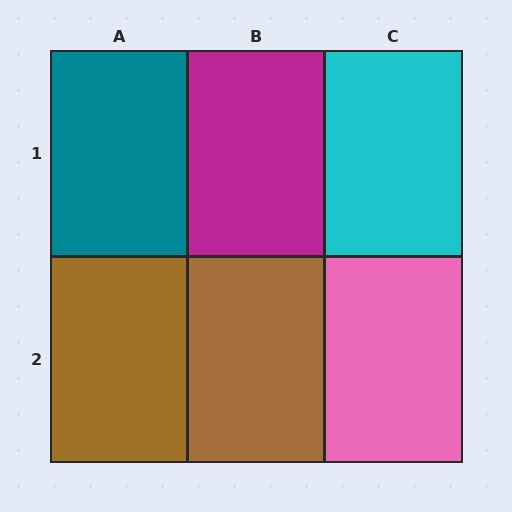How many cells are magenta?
1 cell is magenta.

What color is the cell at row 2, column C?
Pink.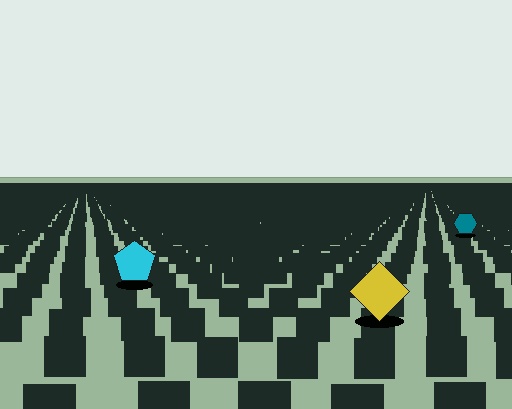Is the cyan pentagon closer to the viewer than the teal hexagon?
Yes. The cyan pentagon is closer — you can tell from the texture gradient: the ground texture is coarser near it.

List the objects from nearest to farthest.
From nearest to farthest: the yellow diamond, the cyan pentagon, the teal hexagon.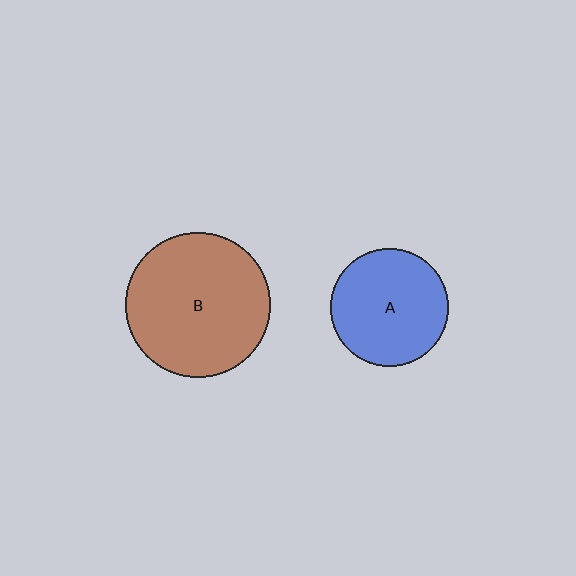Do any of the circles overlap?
No, none of the circles overlap.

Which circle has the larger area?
Circle B (brown).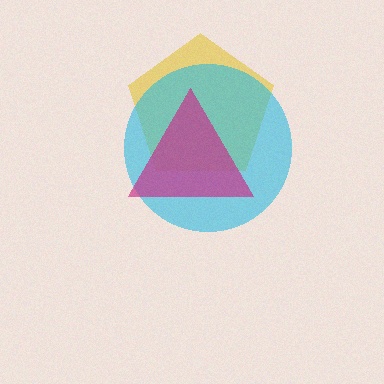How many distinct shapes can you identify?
There are 3 distinct shapes: a yellow pentagon, a cyan circle, a magenta triangle.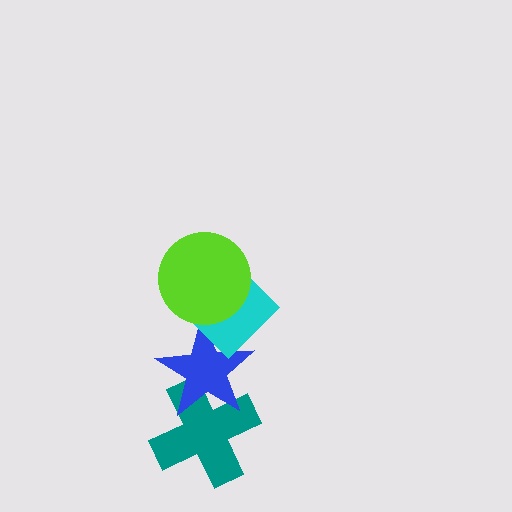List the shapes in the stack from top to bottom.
From top to bottom: the lime circle, the cyan diamond, the blue star, the teal cross.